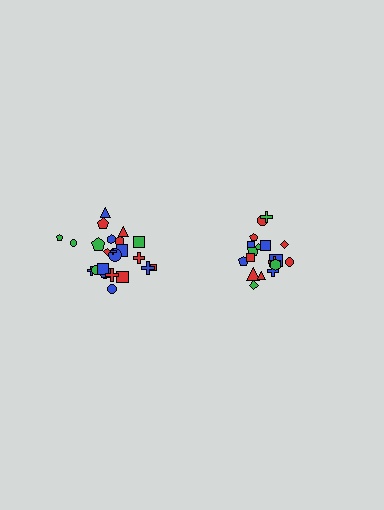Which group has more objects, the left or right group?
The left group.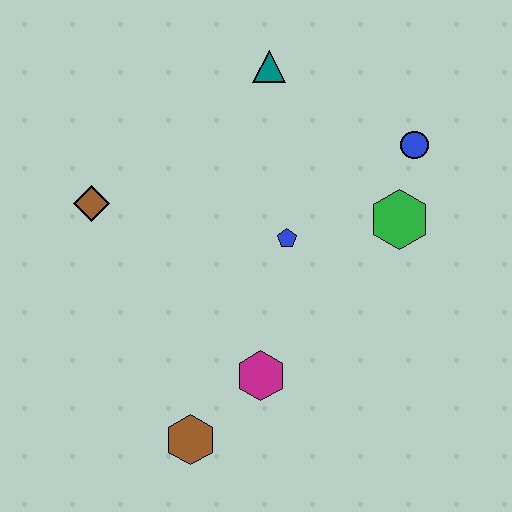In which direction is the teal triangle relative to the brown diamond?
The teal triangle is to the right of the brown diamond.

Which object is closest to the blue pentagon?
The green hexagon is closest to the blue pentagon.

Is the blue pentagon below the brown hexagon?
No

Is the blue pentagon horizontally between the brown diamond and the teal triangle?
No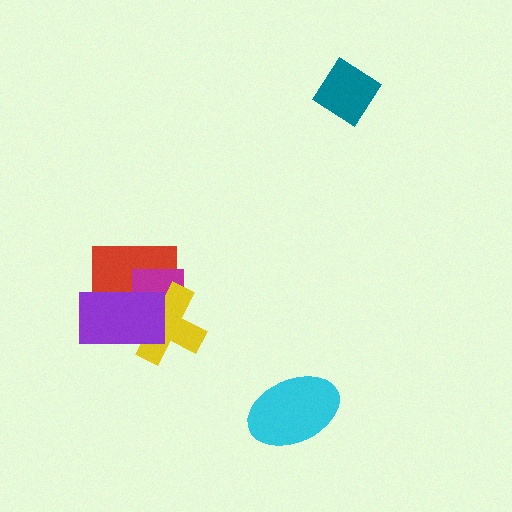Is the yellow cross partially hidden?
Yes, it is partially covered by another shape.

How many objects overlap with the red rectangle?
3 objects overlap with the red rectangle.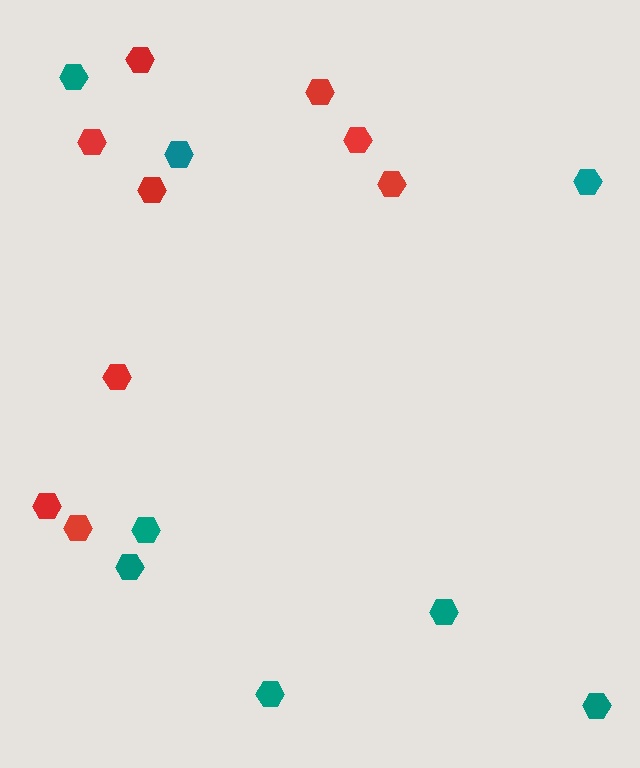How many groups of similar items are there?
There are 2 groups: one group of red hexagons (9) and one group of teal hexagons (8).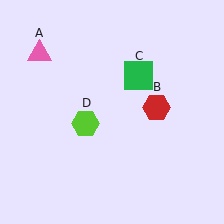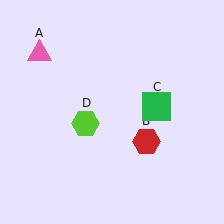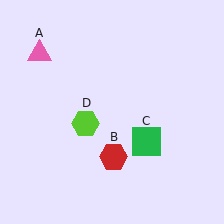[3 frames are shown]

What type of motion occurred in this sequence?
The red hexagon (object B), green square (object C) rotated clockwise around the center of the scene.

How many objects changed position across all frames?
2 objects changed position: red hexagon (object B), green square (object C).